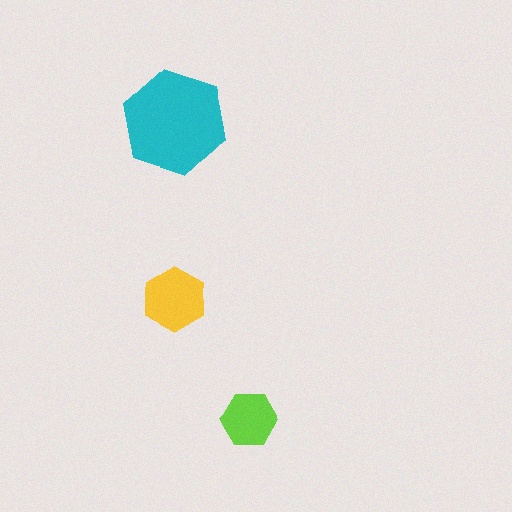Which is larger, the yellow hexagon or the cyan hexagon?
The cyan one.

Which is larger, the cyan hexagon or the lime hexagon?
The cyan one.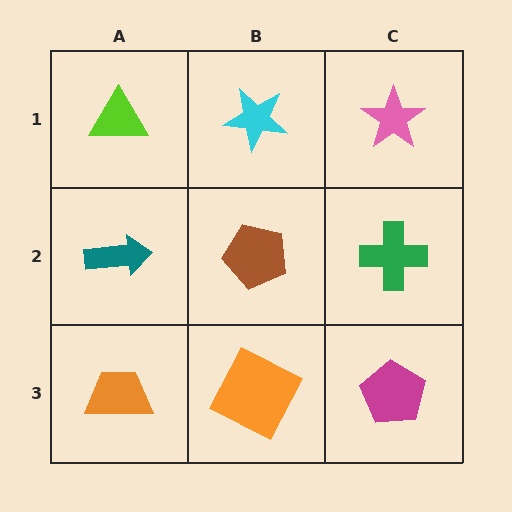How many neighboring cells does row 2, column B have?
4.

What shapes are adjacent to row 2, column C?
A pink star (row 1, column C), a magenta pentagon (row 3, column C), a brown pentagon (row 2, column B).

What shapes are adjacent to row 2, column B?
A cyan star (row 1, column B), an orange square (row 3, column B), a teal arrow (row 2, column A), a green cross (row 2, column C).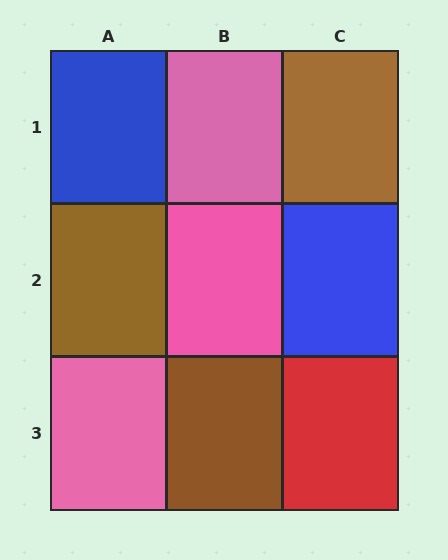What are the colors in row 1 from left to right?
Blue, pink, brown.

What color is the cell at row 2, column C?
Blue.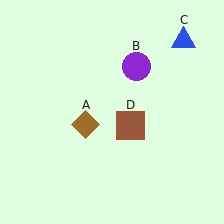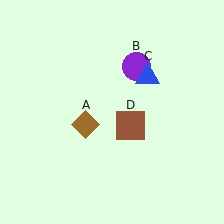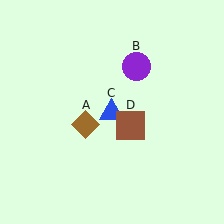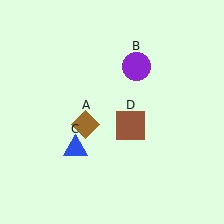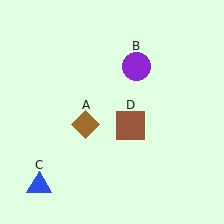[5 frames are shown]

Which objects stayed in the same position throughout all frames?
Brown diamond (object A) and purple circle (object B) and brown square (object D) remained stationary.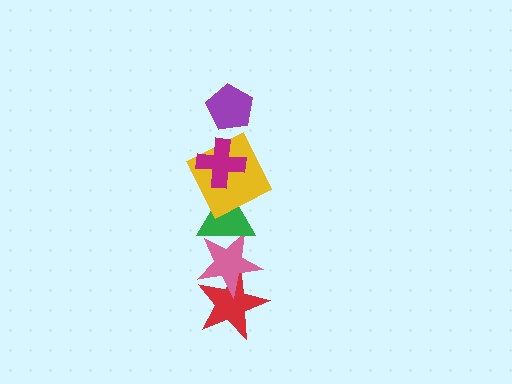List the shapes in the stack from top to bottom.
From top to bottom: the purple pentagon, the magenta cross, the yellow square, the green triangle, the pink star, the red star.